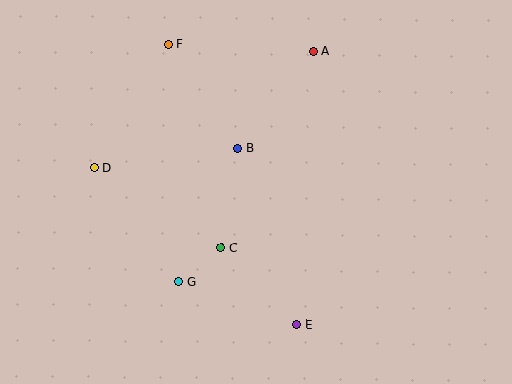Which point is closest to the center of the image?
Point B at (238, 148) is closest to the center.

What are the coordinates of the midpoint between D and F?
The midpoint between D and F is at (132, 106).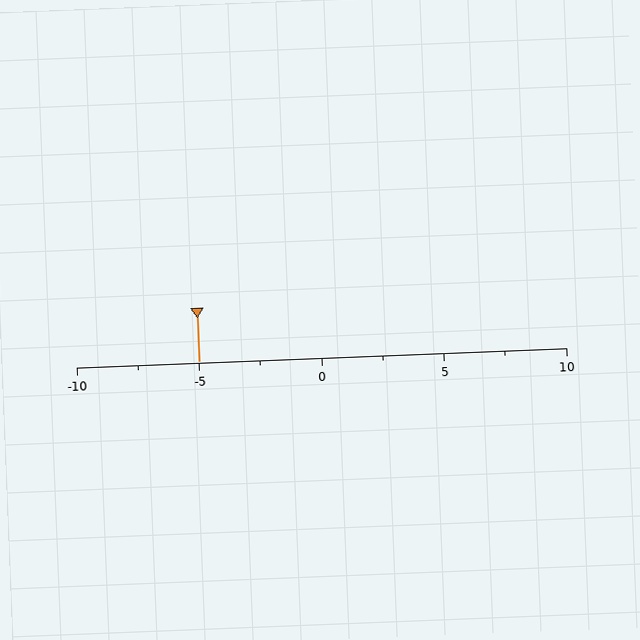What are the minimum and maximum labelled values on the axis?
The axis runs from -10 to 10.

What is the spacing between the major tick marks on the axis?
The major ticks are spaced 5 apart.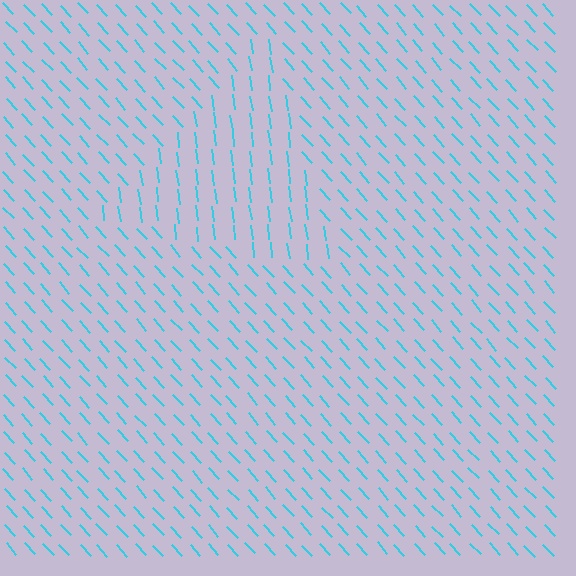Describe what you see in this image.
The image is filled with small cyan line segments. A triangle region in the image has lines oriented differently from the surrounding lines, creating a visible texture boundary.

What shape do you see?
I see a triangle.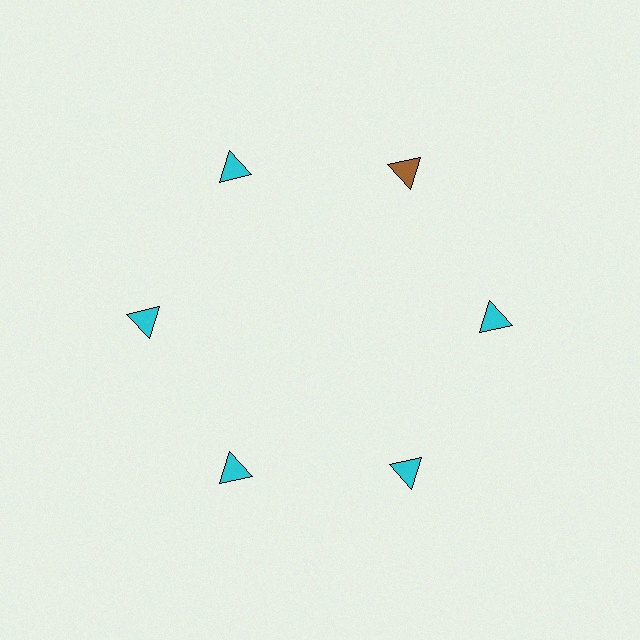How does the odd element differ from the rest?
It has a different color: brown instead of cyan.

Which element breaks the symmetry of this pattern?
The brown triangle at roughly the 1 o'clock position breaks the symmetry. All other shapes are cyan triangles.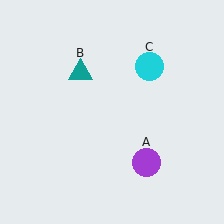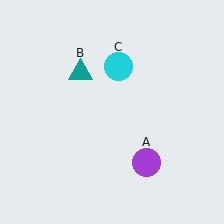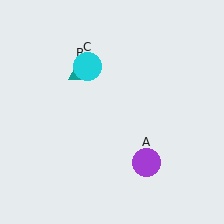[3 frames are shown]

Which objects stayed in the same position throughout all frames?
Purple circle (object A) and teal triangle (object B) remained stationary.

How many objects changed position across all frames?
1 object changed position: cyan circle (object C).